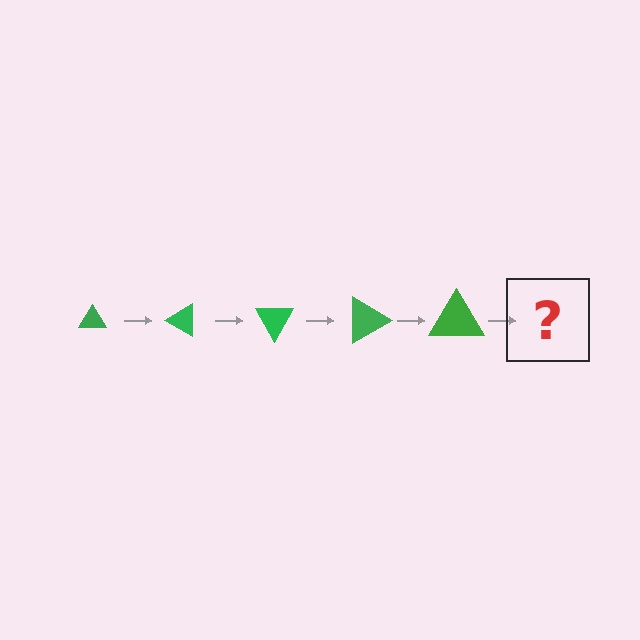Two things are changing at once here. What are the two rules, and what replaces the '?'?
The two rules are that the triangle grows larger each step and it rotates 30 degrees each step. The '?' should be a triangle, larger than the previous one and rotated 150 degrees from the start.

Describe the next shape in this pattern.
It should be a triangle, larger than the previous one and rotated 150 degrees from the start.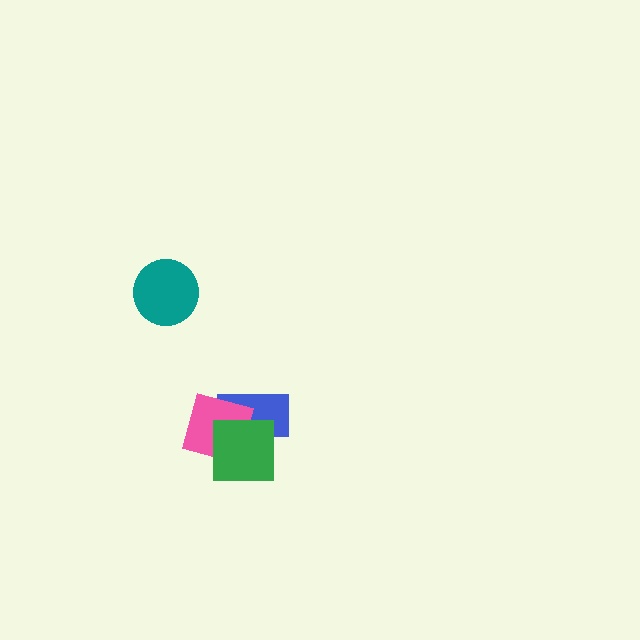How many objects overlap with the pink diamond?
2 objects overlap with the pink diamond.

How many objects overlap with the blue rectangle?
2 objects overlap with the blue rectangle.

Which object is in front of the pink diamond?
The green square is in front of the pink diamond.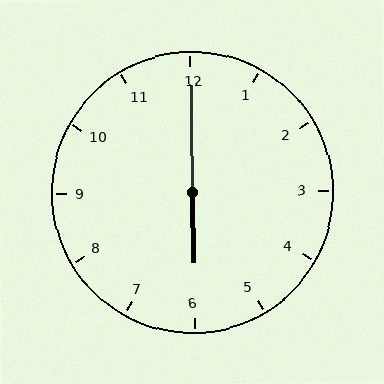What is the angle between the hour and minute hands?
Approximately 180 degrees.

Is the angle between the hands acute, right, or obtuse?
It is obtuse.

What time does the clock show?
6:00.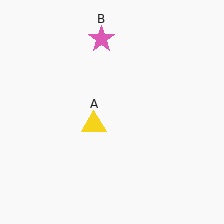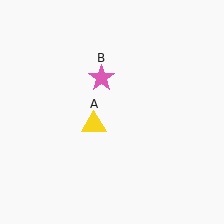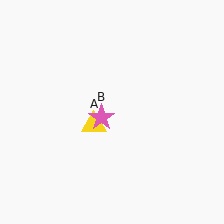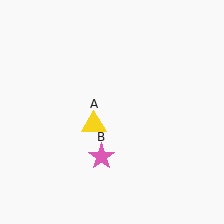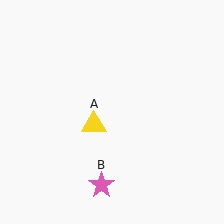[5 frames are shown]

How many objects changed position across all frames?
1 object changed position: pink star (object B).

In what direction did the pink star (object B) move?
The pink star (object B) moved down.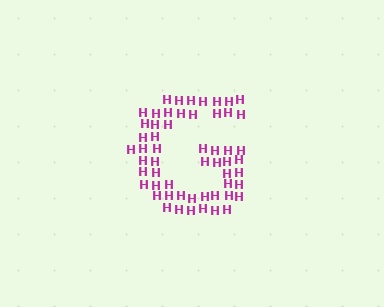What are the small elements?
The small elements are letter H's.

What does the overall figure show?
The overall figure shows the letter G.